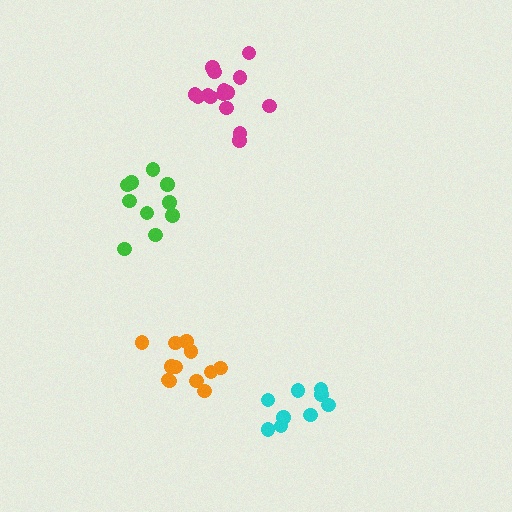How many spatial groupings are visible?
There are 4 spatial groupings.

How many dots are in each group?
Group 1: 12 dots, Group 2: 10 dots, Group 3: 10 dots, Group 4: 15 dots (47 total).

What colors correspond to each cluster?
The clusters are colored: orange, cyan, green, magenta.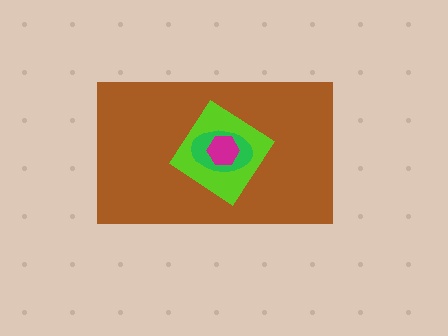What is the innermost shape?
The magenta hexagon.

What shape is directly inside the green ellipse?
The magenta hexagon.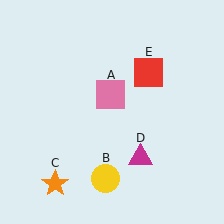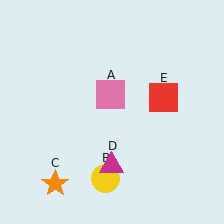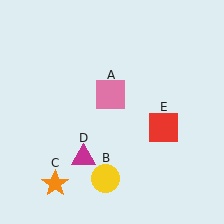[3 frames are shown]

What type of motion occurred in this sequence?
The magenta triangle (object D), red square (object E) rotated clockwise around the center of the scene.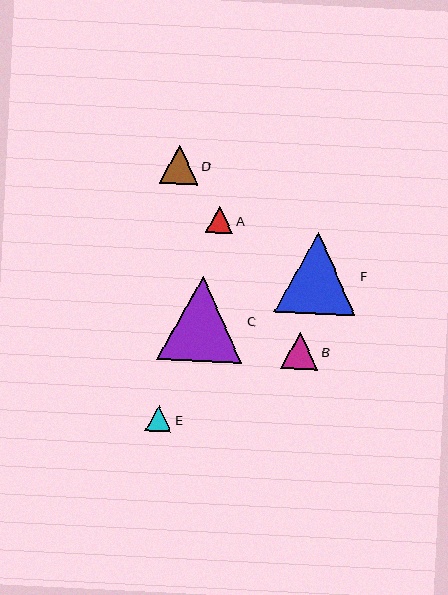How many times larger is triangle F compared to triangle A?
Triangle F is approximately 3.1 times the size of triangle A.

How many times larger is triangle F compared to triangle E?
Triangle F is approximately 3.1 times the size of triangle E.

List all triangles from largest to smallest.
From largest to smallest: C, F, D, B, A, E.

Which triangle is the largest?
Triangle C is the largest with a size of approximately 85 pixels.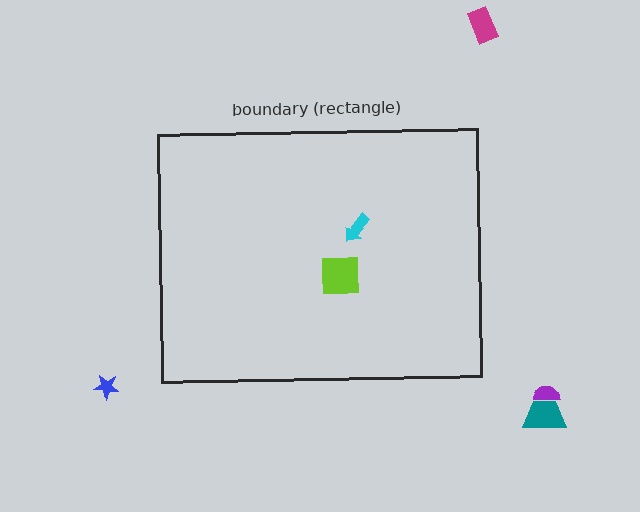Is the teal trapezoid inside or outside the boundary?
Outside.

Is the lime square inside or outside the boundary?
Inside.